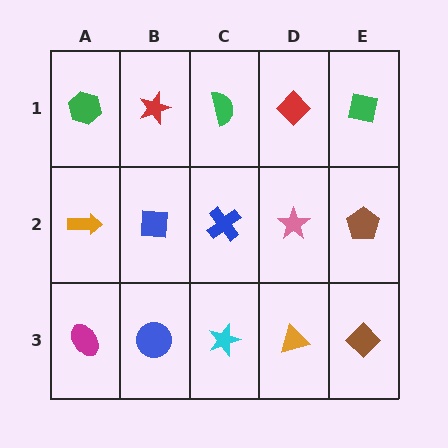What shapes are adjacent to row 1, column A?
An orange arrow (row 2, column A), a red star (row 1, column B).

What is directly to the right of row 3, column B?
A cyan star.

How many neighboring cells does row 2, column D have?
4.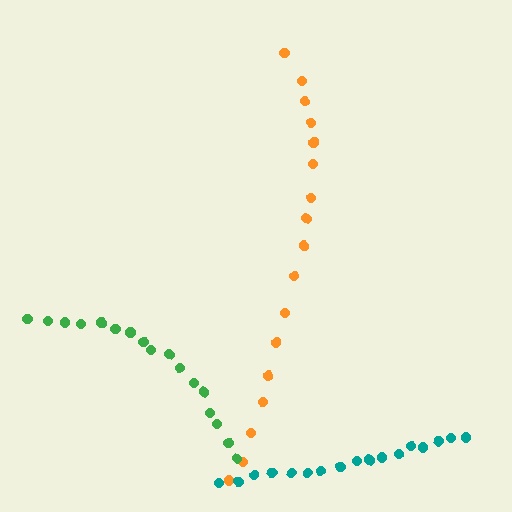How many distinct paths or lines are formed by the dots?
There are 3 distinct paths.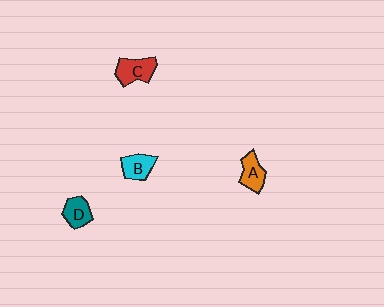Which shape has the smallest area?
Shape D (teal).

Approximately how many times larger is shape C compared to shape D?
Approximately 1.3 times.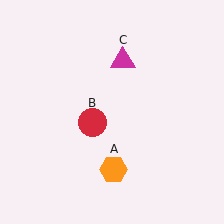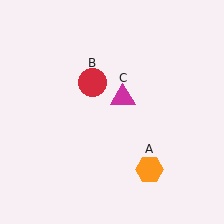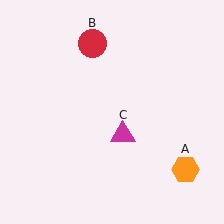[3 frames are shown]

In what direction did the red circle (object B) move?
The red circle (object B) moved up.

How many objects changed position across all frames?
3 objects changed position: orange hexagon (object A), red circle (object B), magenta triangle (object C).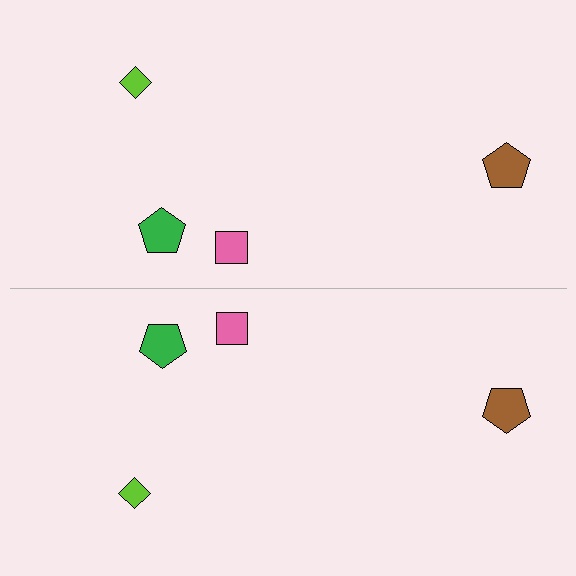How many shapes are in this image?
There are 8 shapes in this image.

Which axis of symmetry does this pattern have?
The pattern has a horizontal axis of symmetry running through the center of the image.